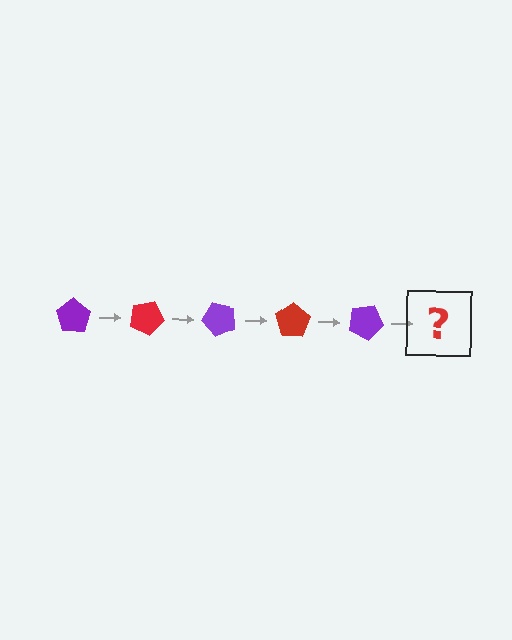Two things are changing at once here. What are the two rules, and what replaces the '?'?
The two rules are that it rotates 25 degrees each step and the color cycles through purple and red. The '?' should be a red pentagon, rotated 125 degrees from the start.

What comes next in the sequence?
The next element should be a red pentagon, rotated 125 degrees from the start.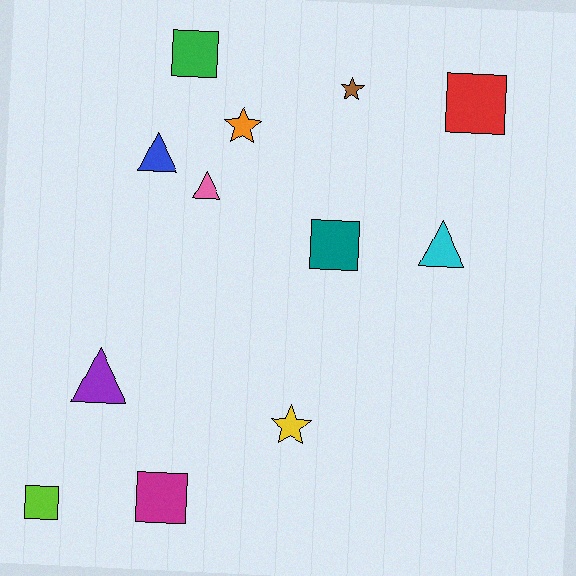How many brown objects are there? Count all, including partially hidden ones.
There is 1 brown object.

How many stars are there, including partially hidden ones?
There are 3 stars.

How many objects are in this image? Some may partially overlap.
There are 12 objects.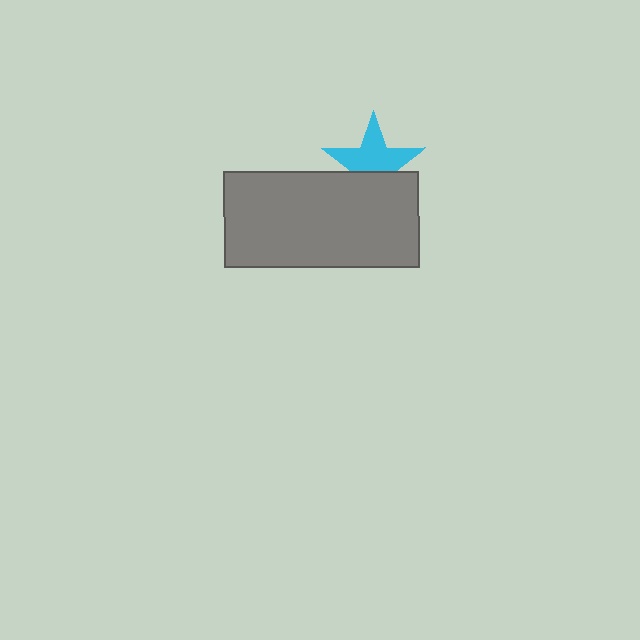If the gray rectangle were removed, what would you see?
You would see the complete cyan star.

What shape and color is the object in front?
The object in front is a gray rectangle.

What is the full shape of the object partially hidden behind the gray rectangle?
The partially hidden object is a cyan star.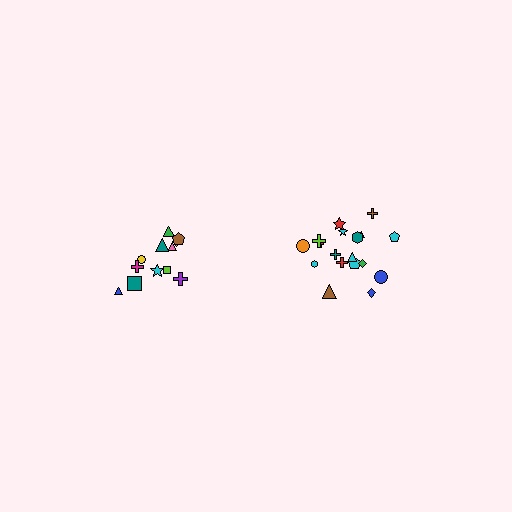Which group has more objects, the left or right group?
The right group.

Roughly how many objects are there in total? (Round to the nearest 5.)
Roughly 30 objects in total.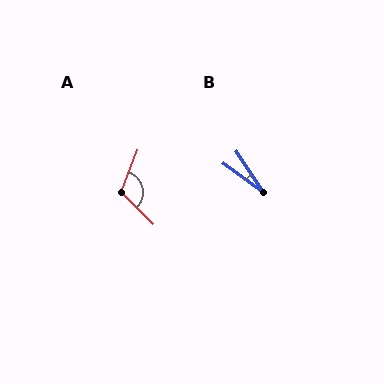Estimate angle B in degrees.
Approximately 20 degrees.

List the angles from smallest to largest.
B (20°), A (114°).